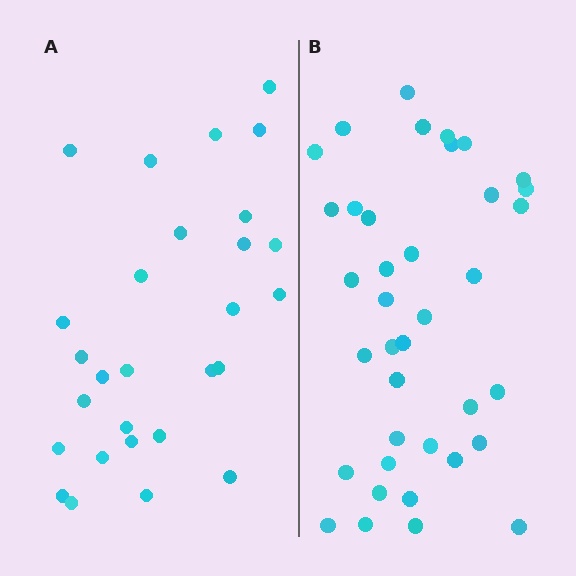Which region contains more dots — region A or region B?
Region B (the right region) has more dots.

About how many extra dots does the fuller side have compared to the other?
Region B has roughly 10 or so more dots than region A.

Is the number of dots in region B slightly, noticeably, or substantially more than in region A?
Region B has noticeably more, but not dramatically so. The ratio is roughly 1.4 to 1.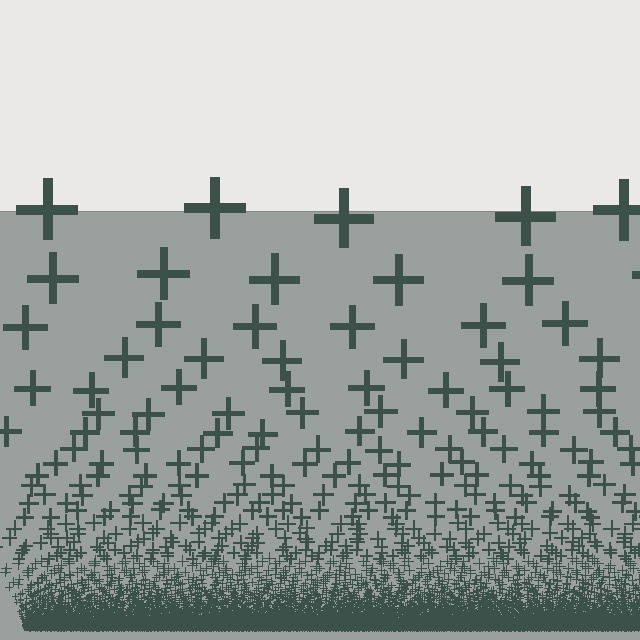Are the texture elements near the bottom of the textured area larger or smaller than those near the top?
Smaller. The gradient is inverted — elements near the bottom are smaller and denser.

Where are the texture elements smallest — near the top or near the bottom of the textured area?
Near the bottom.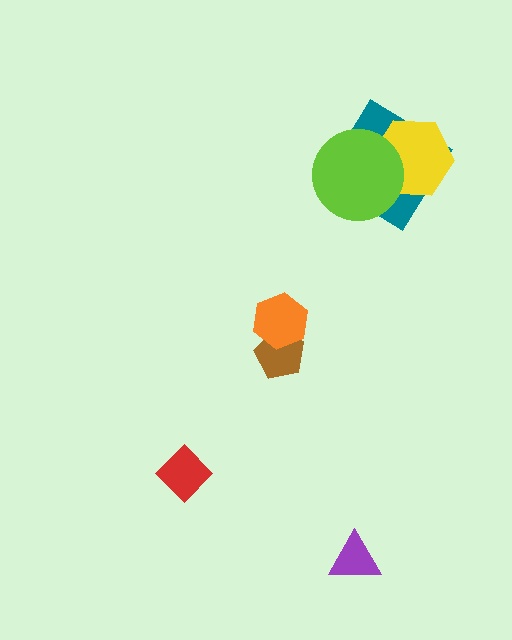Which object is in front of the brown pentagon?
The orange hexagon is in front of the brown pentagon.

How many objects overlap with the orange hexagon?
1 object overlaps with the orange hexagon.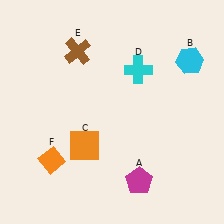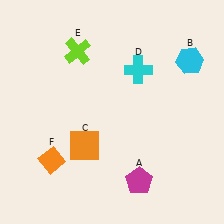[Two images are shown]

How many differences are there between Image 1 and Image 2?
There is 1 difference between the two images.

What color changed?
The cross (E) changed from brown in Image 1 to lime in Image 2.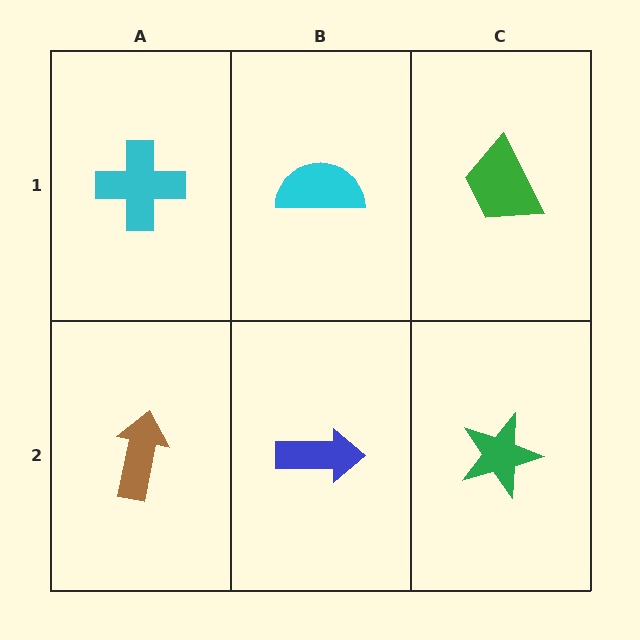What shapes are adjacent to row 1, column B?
A blue arrow (row 2, column B), a cyan cross (row 1, column A), a green trapezoid (row 1, column C).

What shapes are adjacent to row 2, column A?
A cyan cross (row 1, column A), a blue arrow (row 2, column B).